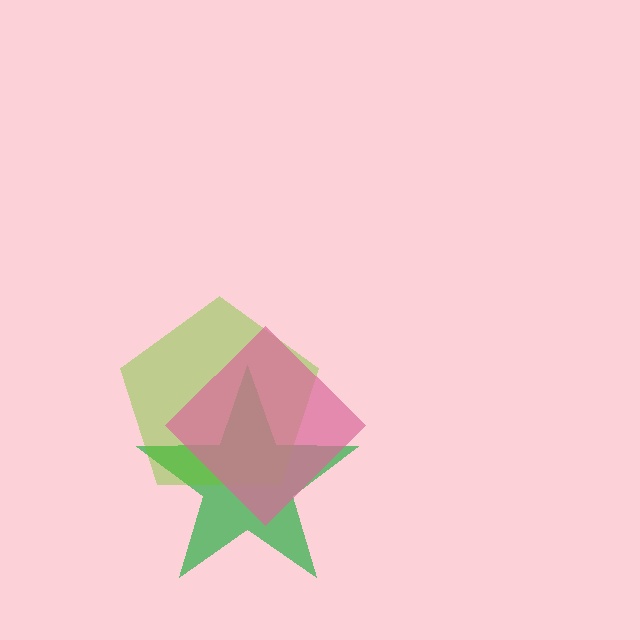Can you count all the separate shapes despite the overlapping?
Yes, there are 3 separate shapes.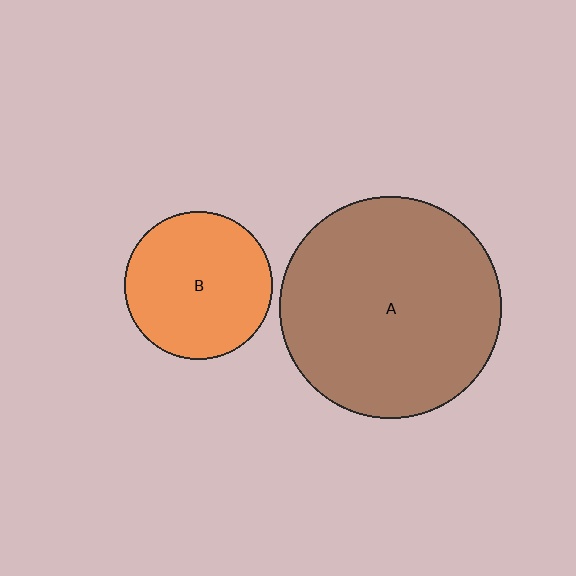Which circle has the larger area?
Circle A (brown).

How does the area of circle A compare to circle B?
Approximately 2.2 times.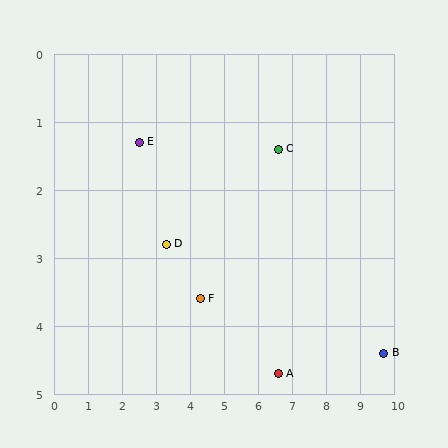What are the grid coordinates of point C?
Point C is at approximately (6.6, 1.4).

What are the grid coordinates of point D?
Point D is at approximately (3.3, 2.8).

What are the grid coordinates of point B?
Point B is at approximately (9.7, 4.4).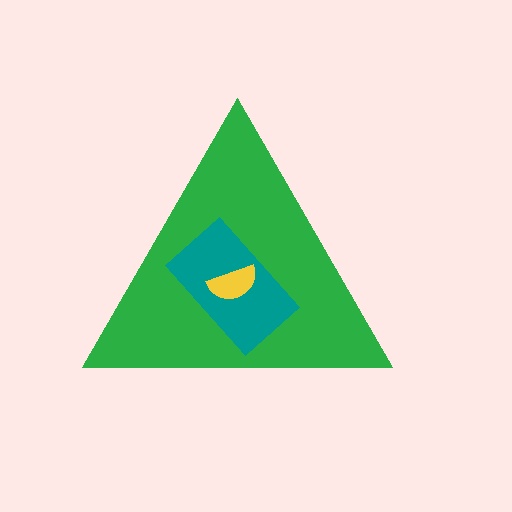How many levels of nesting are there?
3.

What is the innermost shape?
The yellow semicircle.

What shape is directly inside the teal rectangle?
The yellow semicircle.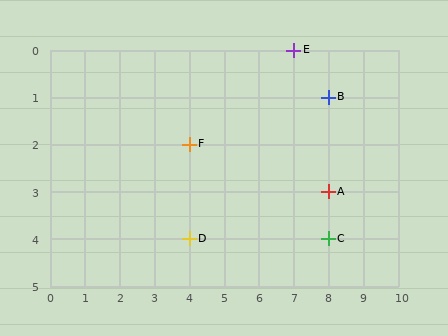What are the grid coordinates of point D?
Point D is at grid coordinates (4, 4).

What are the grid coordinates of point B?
Point B is at grid coordinates (8, 1).